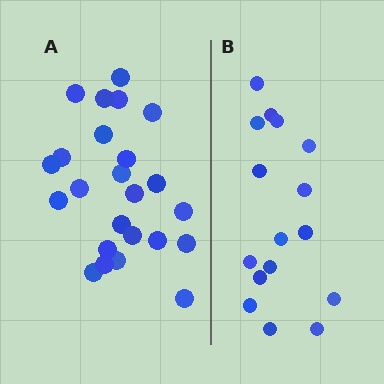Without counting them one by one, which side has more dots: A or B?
Region A (the left region) has more dots.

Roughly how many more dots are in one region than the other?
Region A has roughly 8 or so more dots than region B.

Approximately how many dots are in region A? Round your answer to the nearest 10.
About 20 dots. (The exact count is 24, which rounds to 20.)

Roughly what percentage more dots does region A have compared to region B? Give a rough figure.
About 50% more.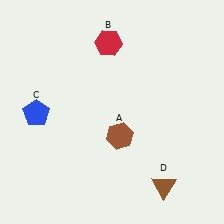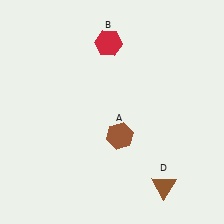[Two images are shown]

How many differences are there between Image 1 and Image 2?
There is 1 difference between the two images.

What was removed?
The blue pentagon (C) was removed in Image 2.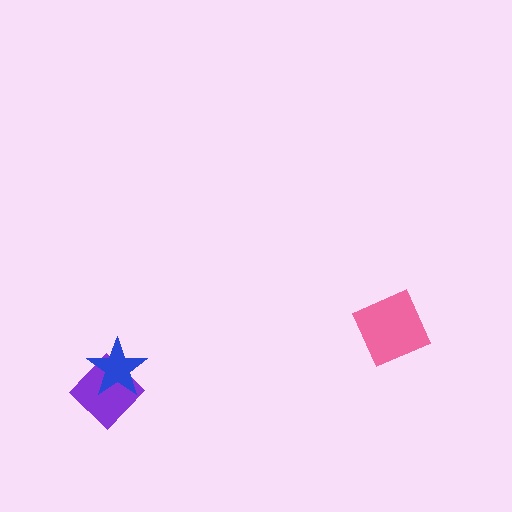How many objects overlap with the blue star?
1 object overlaps with the blue star.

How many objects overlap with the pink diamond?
0 objects overlap with the pink diamond.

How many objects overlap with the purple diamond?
1 object overlaps with the purple diamond.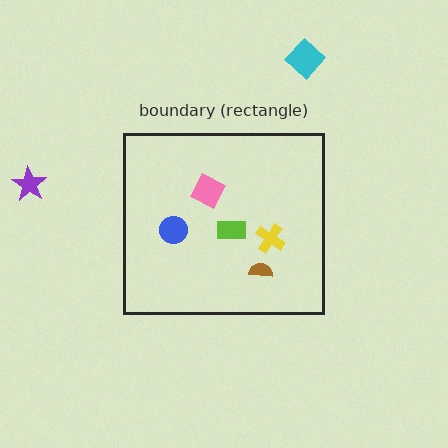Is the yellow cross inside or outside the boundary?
Inside.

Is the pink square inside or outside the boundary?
Inside.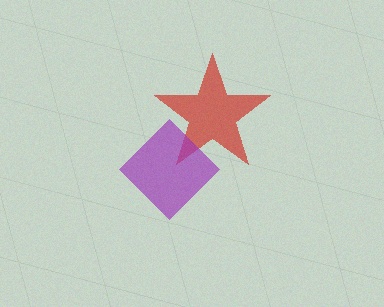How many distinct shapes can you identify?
There are 2 distinct shapes: a red star, a purple diamond.